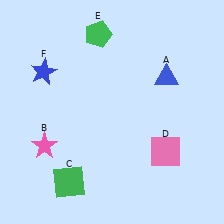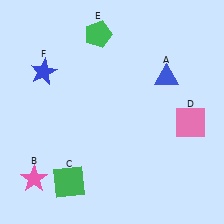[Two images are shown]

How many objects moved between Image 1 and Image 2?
2 objects moved between the two images.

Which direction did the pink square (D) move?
The pink square (D) moved up.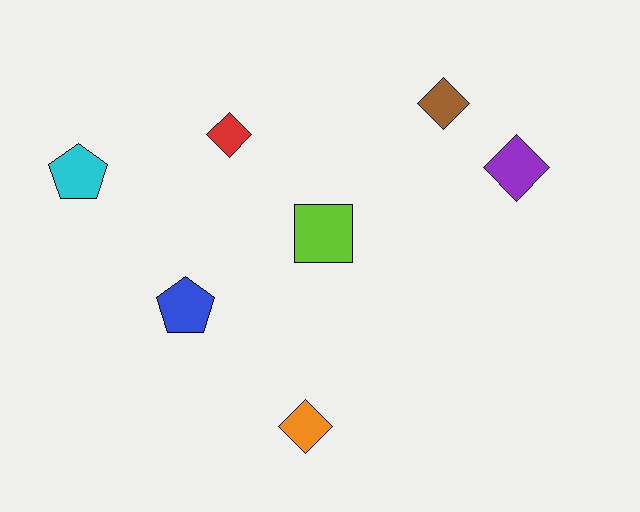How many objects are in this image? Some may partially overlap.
There are 7 objects.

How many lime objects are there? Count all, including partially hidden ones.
There is 1 lime object.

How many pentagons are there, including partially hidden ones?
There are 2 pentagons.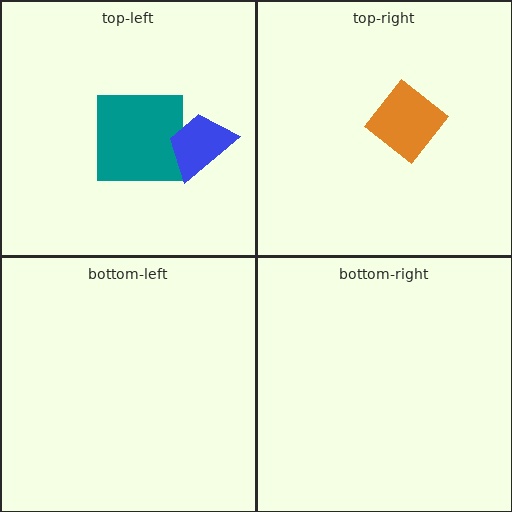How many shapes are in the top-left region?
2.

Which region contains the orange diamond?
The top-right region.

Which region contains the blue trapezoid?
The top-left region.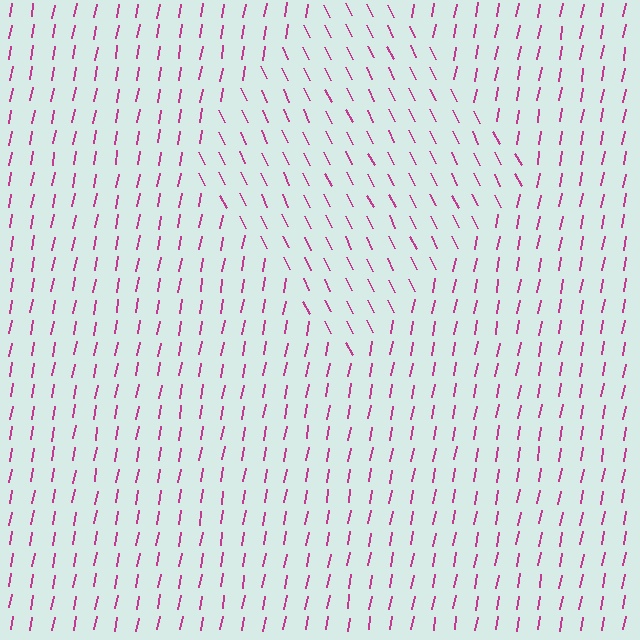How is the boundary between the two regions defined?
The boundary is defined purely by a change in line orientation (approximately 37 degrees difference). All lines are the same color and thickness.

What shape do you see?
I see a diamond.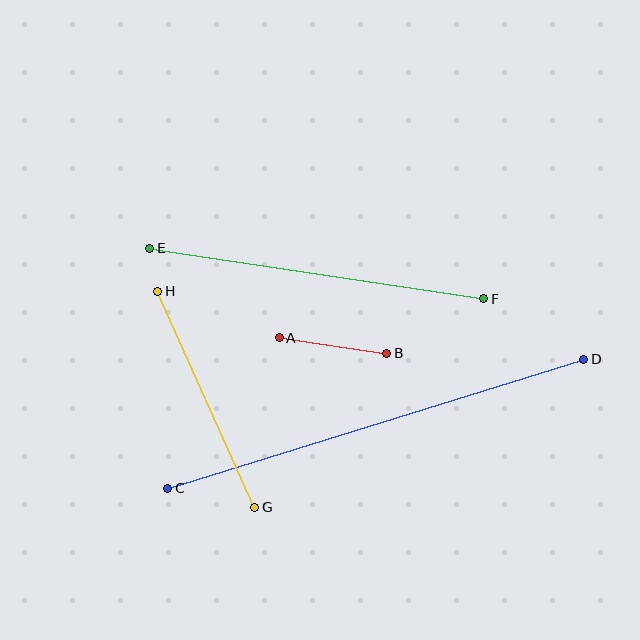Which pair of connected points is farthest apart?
Points C and D are farthest apart.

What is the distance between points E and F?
The distance is approximately 337 pixels.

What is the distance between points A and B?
The distance is approximately 109 pixels.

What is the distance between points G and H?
The distance is approximately 237 pixels.